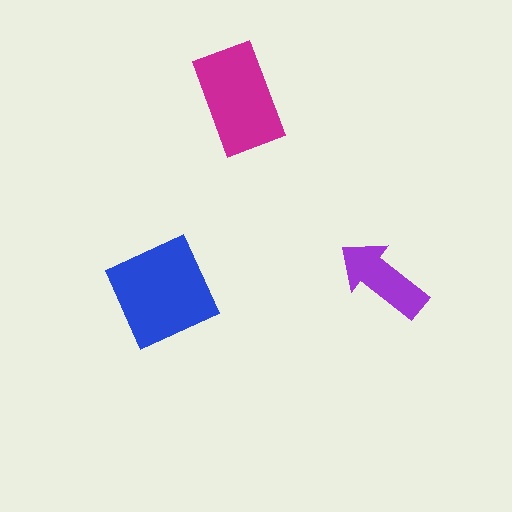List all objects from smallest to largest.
The purple arrow, the magenta rectangle, the blue diamond.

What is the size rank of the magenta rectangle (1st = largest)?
2nd.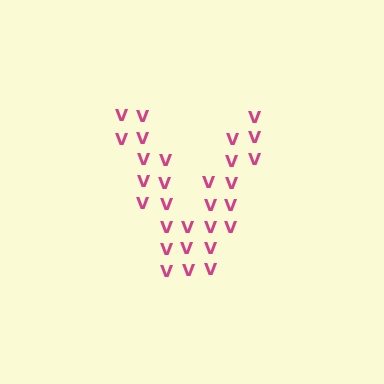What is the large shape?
The large shape is the letter V.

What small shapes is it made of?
It is made of small letter V's.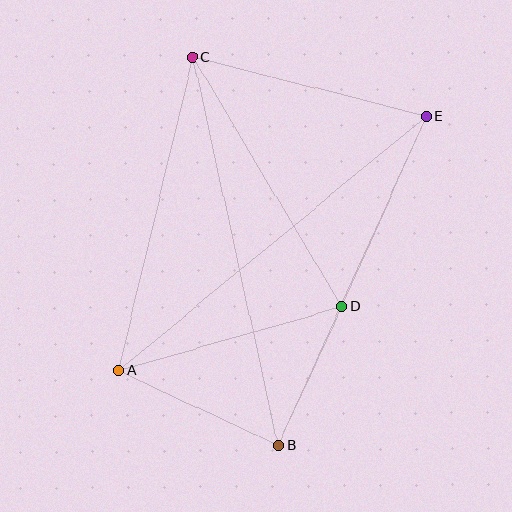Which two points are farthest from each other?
Points A and E are farthest from each other.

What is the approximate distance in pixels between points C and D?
The distance between C and D is approximately 291 pixels.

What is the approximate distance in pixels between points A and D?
The distance between A and D is approximately 232 pixels.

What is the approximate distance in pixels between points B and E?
The distance between B and E is approximately 360 pixels.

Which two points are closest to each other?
Points B and D are closest to each other.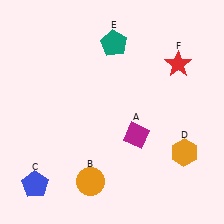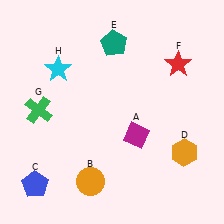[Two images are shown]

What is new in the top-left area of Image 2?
A green cross (G) was added in the top-left area of Image 2.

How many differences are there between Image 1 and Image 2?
There are 2 differences between the two images.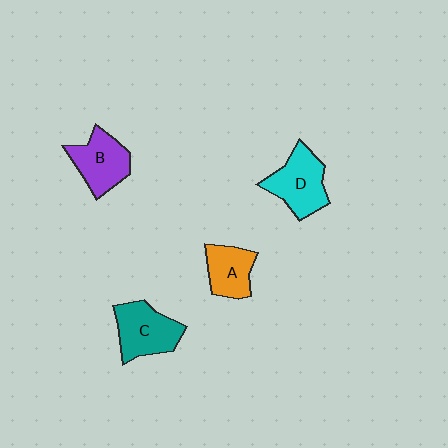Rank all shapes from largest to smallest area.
From largest to smallest: D (cyan), C (teal), B (purple), A (orange).